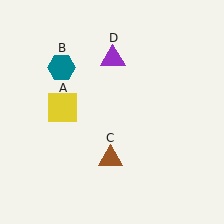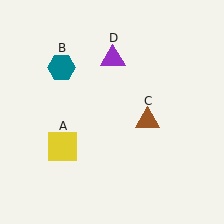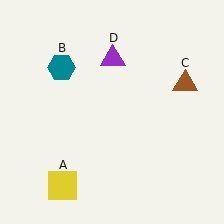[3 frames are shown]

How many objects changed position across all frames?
2 objects changed position: yellow square (object A), brown triangle (object C).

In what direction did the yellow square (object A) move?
The yellow square (object A) moved down.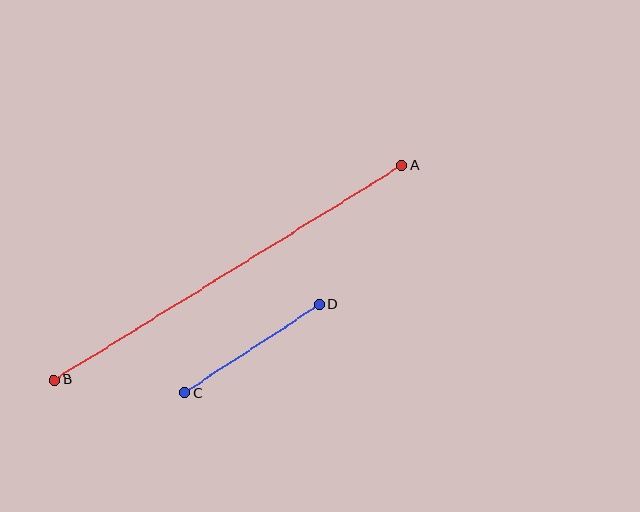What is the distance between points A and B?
The distance is approximately 408 pixels.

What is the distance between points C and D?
The distance is approximately 161 pixels.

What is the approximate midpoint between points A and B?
The midpoint is at approximately (228, 273) pixels.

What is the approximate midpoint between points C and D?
The midpoint is at approximately (252, 349) pixels.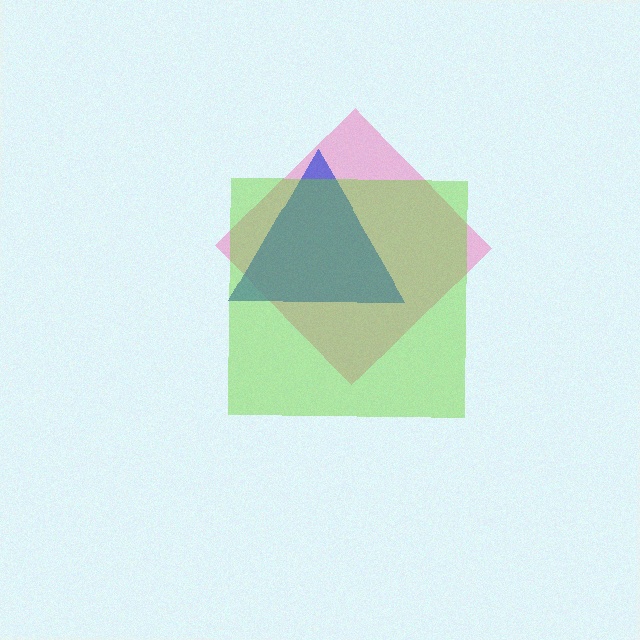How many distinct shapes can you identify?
There are 3 distinct shapes: a pink diamond, a blue triangle, a lime square.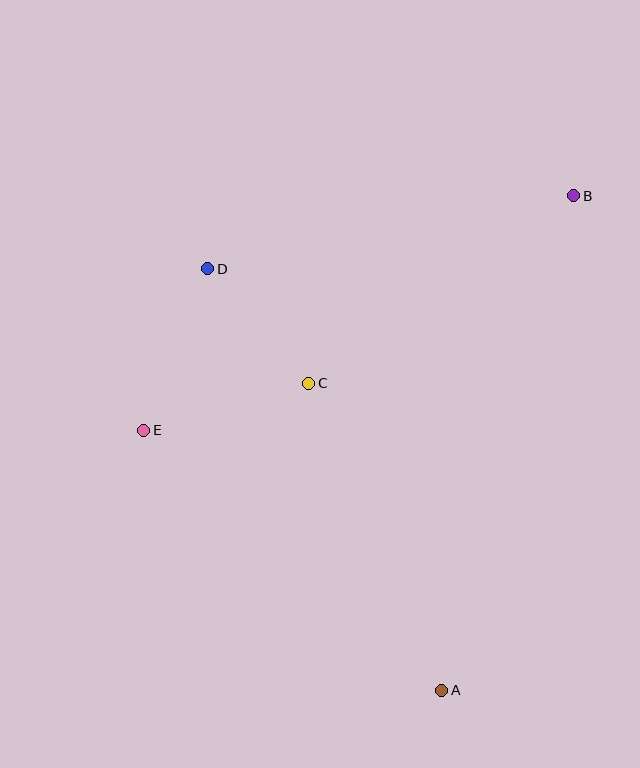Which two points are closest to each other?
Points C and D are closest to each other.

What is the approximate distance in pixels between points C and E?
The distance between C and E is approximately 171 pixels.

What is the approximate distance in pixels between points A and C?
The distance between A and C is approximately 334 pixels.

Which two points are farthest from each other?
Points A and B are farthest from each other.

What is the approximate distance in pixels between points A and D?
The distance between A and D is approximately 482 pixels.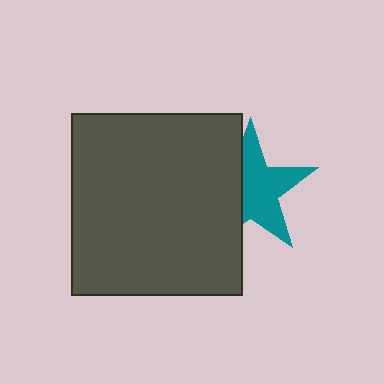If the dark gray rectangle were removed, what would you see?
You would see the complete teal star.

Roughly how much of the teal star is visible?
About half of it is visible (roughly 60%).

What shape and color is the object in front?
The object in front is a dark gray rectangle.